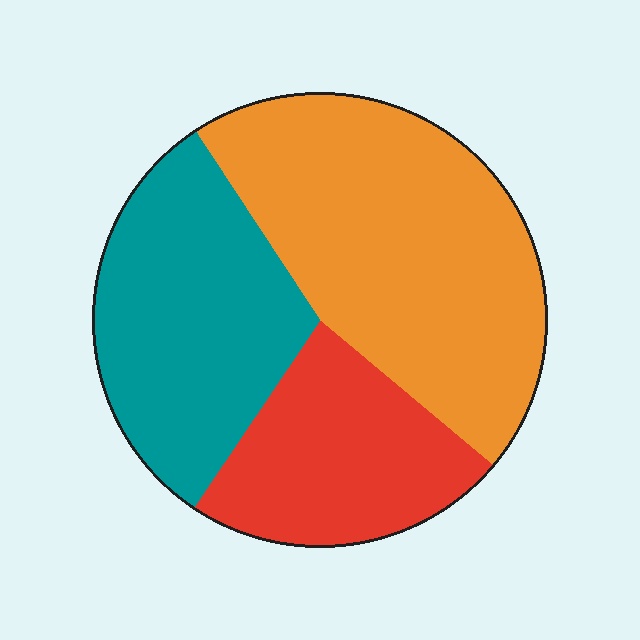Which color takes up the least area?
Red, at roughly 25%.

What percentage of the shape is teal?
Teal takes up between a sixth and a third of the shape.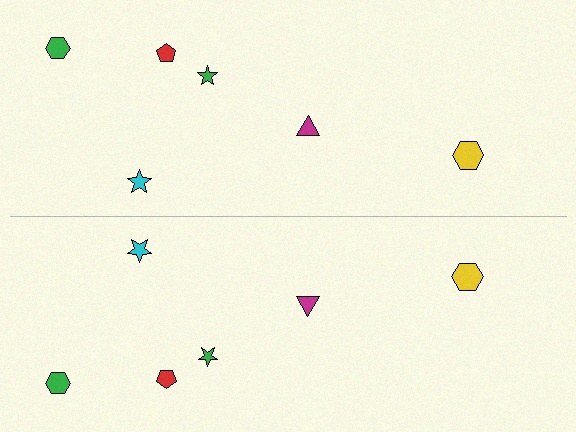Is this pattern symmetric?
Yes, this pattern has bilateral (reflection) symmetry.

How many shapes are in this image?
There are 12 shapes in this image.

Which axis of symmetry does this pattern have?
The pattern has a horizontal axis of symmetry running through the center of the image.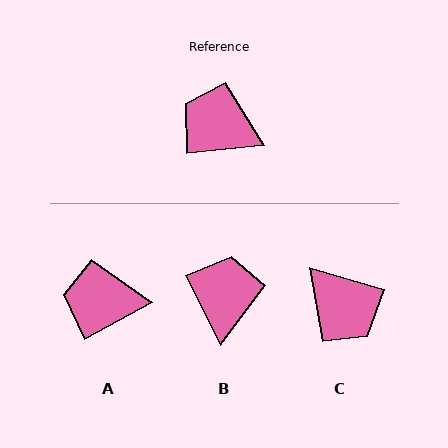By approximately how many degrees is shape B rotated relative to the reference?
Approximately 69 degrees clockwise.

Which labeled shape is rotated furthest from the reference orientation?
C, about 158 degrees away.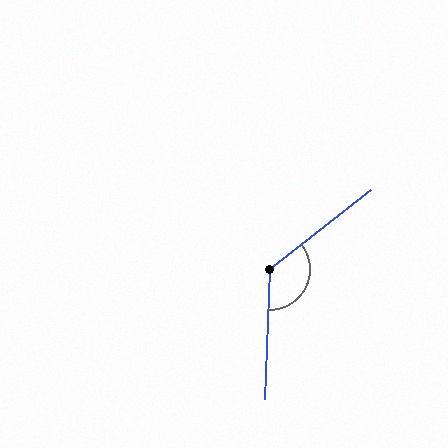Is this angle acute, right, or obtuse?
It is obtuse.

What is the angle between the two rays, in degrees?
Approximately 130 degrees.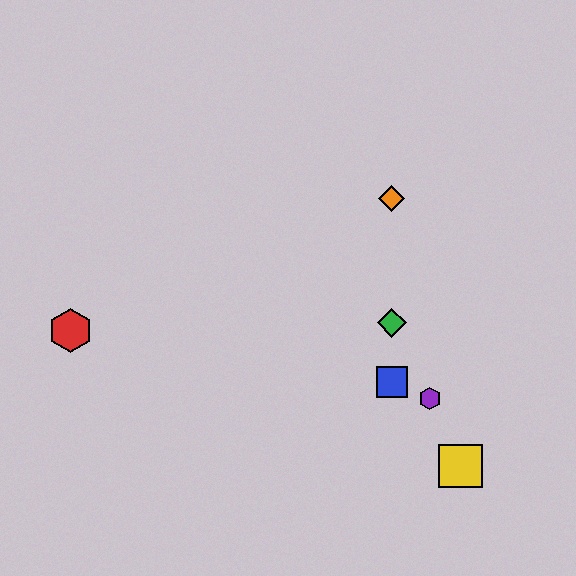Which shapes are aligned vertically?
The blue square, the green diamond, the orange diamond are aligned vertically.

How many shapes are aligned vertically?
3 shapes (the blue square, the green diamond, the orange diamond) are aligned vertically.